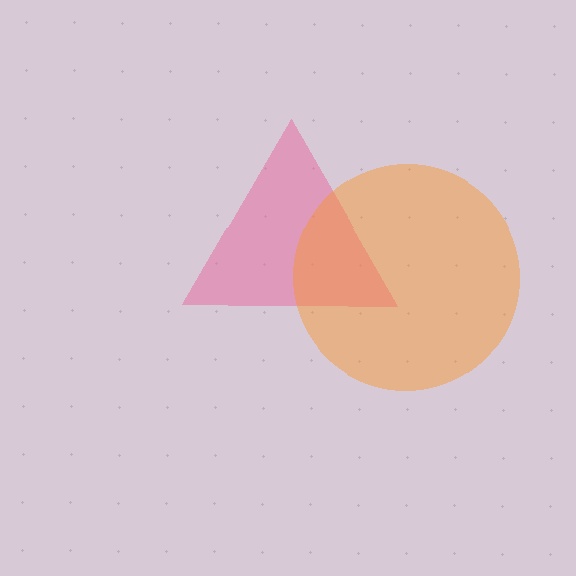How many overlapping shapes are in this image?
There are 2 overlapping shapes in the image.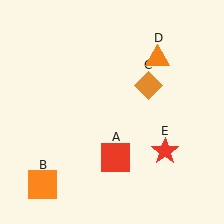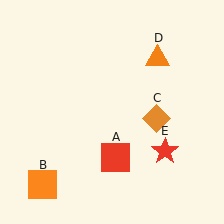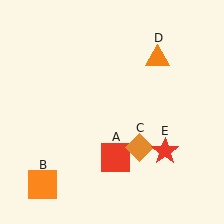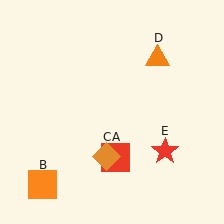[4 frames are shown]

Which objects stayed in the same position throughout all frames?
Red square (object A) and orange square (object B) and orange triangle (object D) and red star (object E) remained stationary.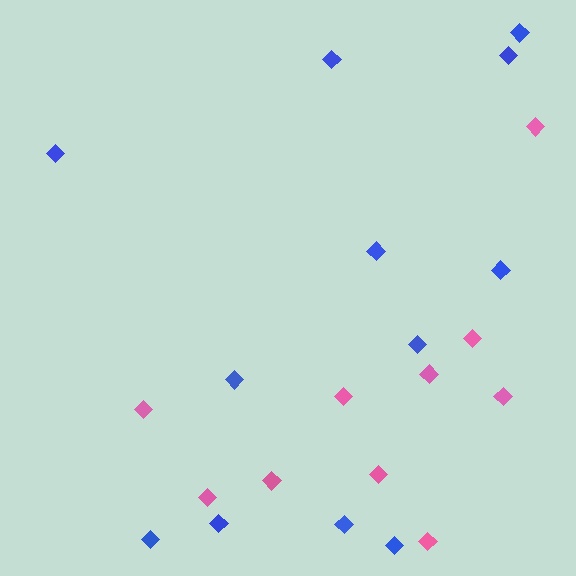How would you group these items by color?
There are 2 groups: one group of pink diamonds (10) and one group of blue diamonds (12).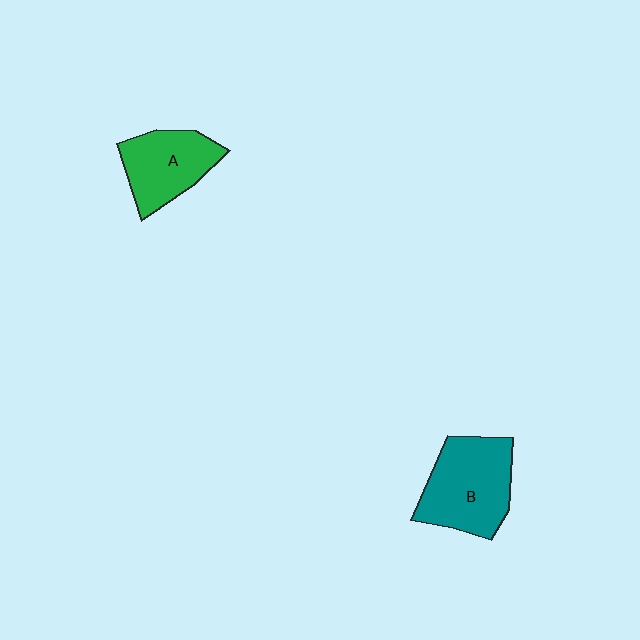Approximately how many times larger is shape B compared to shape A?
Approximately 1.3 times.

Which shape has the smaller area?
Shape A (green).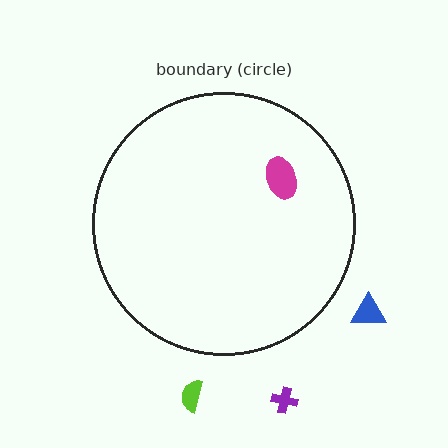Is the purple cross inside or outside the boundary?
Outside.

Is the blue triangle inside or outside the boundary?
Outside.